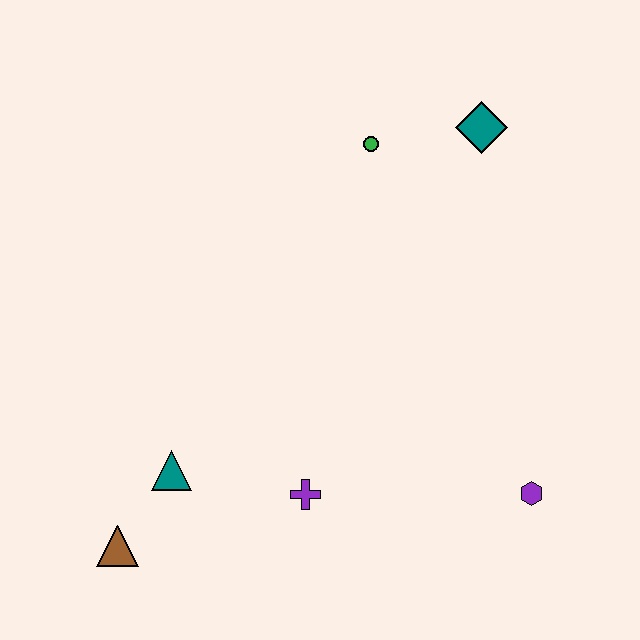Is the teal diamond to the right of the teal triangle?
Yes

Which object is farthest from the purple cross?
The teal diamond is farthest from the purple cross.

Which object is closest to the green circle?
The teal diamond is closest to the green circle.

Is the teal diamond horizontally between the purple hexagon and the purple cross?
Yes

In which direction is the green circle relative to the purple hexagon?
The green circle is above the purple hexagon.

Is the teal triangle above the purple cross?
Yes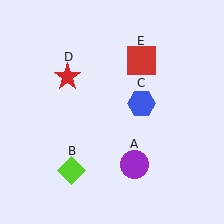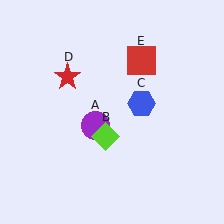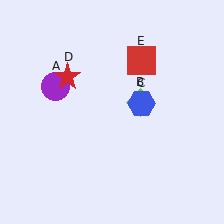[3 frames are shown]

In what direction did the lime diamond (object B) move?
The lime diamond (object B) moved up and to the right.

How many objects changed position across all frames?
2 objects changed position: purple circle (object A), lime diamond (object B).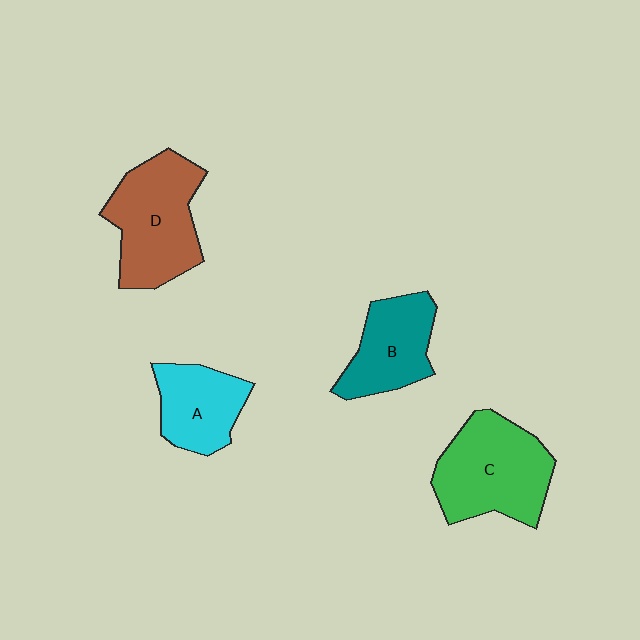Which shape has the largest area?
Shape C (green).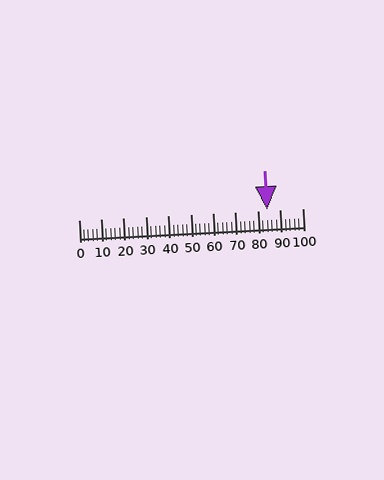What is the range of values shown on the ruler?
The ruler shows values from 0 to 100.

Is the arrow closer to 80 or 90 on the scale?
The arrow is closer to 80.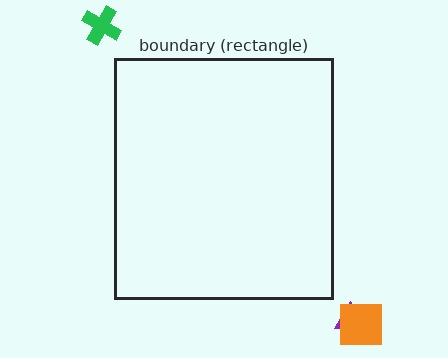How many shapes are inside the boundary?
0 inside, 3 outside.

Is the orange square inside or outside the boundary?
Outside.